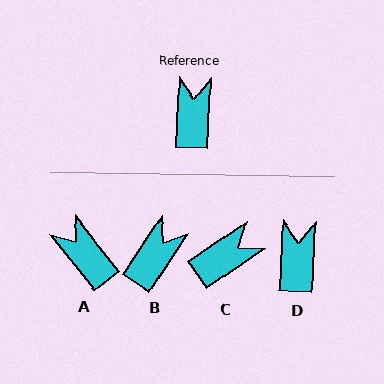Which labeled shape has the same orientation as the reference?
D.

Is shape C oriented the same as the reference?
No, it is off by about 53 degrees.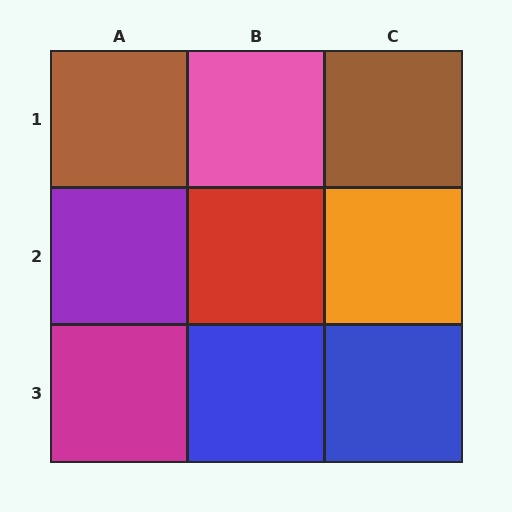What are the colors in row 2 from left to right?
Purple, red, orange.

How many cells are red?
1 cell is red.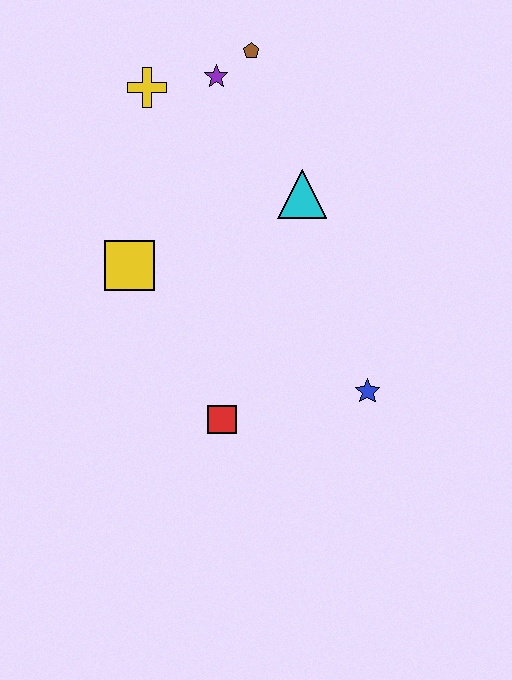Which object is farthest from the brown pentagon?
The red square is farthest from the brown pentagon.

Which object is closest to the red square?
The blue star is closest to the red square.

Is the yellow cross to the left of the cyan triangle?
Yes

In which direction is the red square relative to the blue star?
The red square is to the left of the blue star.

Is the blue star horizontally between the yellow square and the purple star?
No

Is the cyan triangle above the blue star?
Yes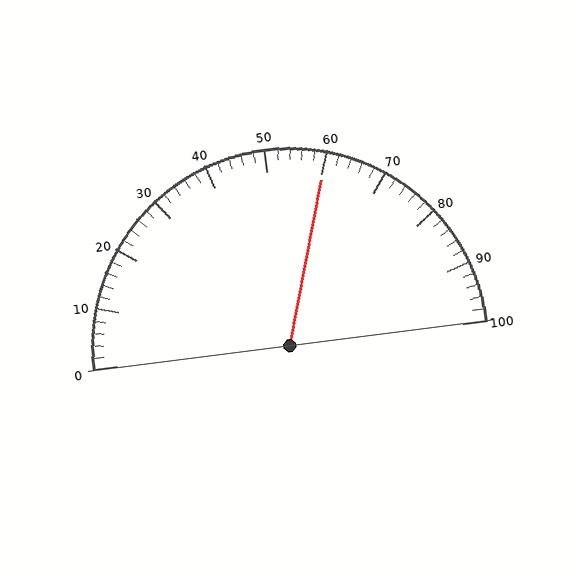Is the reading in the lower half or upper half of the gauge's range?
The reading is in the upper half of the range (0 to 100).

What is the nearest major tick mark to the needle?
The nearest major tick mark is 60.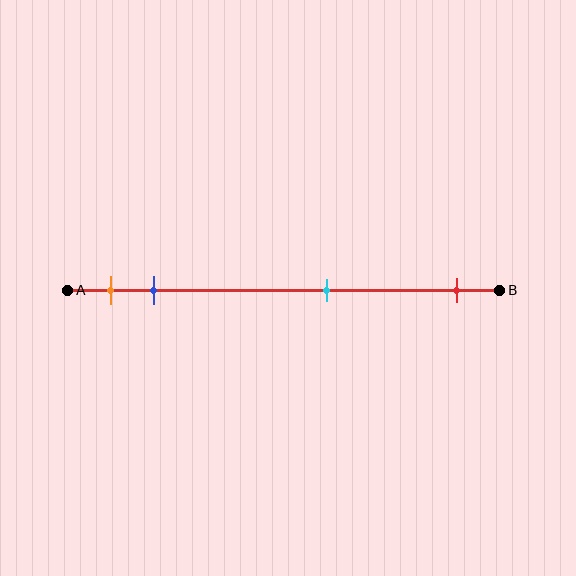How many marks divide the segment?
There are 4 marks dividing the segment.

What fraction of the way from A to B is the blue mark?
The blue mark is approximately 20% (0.2) of the way from A to B.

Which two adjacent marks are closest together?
The orange and blue marks are the closest adjacent pair.